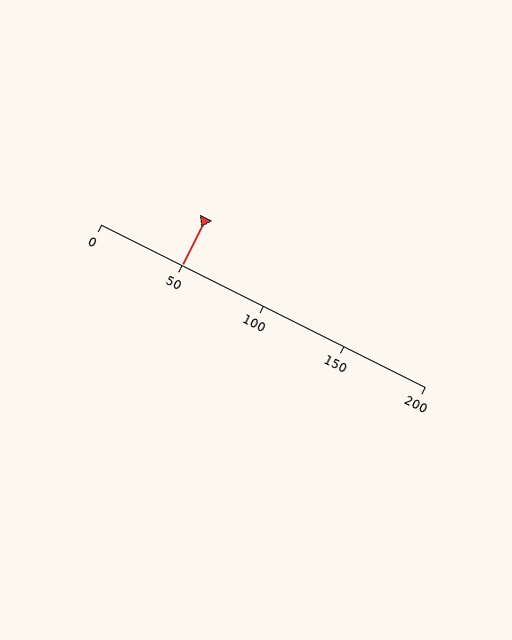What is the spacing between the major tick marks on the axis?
The major ticks are spaced 50 apart.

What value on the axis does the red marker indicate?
The marker indicates approximately 50.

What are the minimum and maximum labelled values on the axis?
The axis runs from 0 to 200.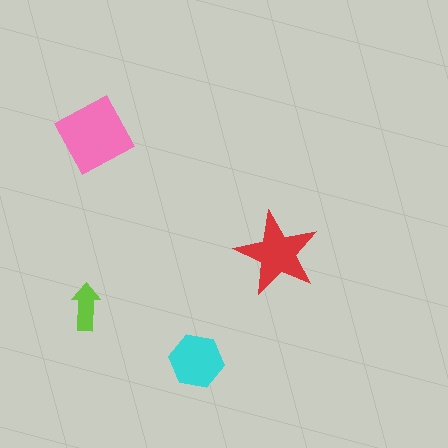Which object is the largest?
The pink diamond.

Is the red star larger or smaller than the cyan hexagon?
Larger.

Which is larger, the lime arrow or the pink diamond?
The pink diamond.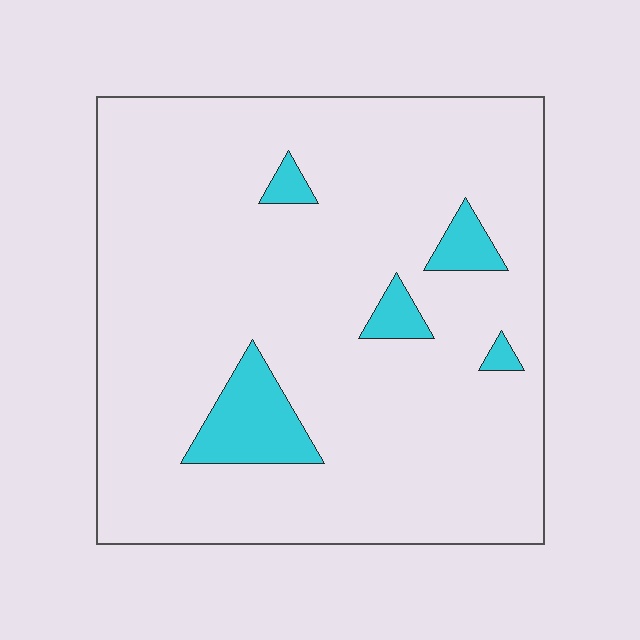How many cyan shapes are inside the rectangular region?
5.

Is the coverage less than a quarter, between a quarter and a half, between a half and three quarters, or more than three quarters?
Less than a quarter.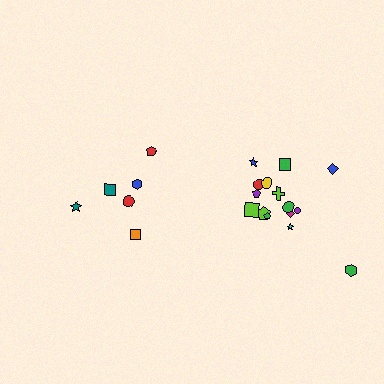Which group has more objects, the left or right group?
The right group.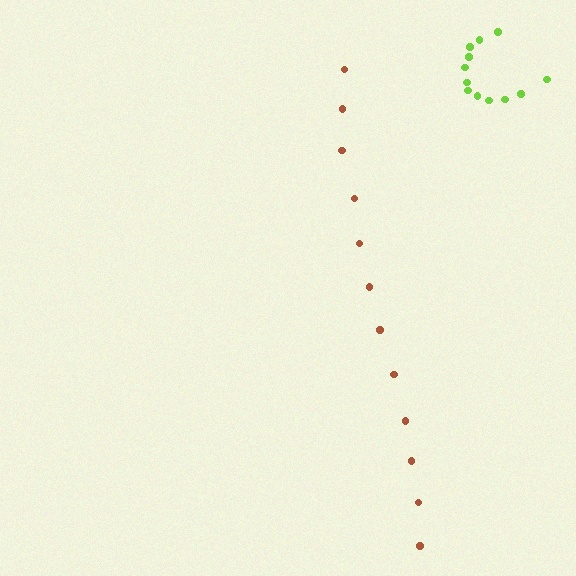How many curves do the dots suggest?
There are 2 distinct paths.